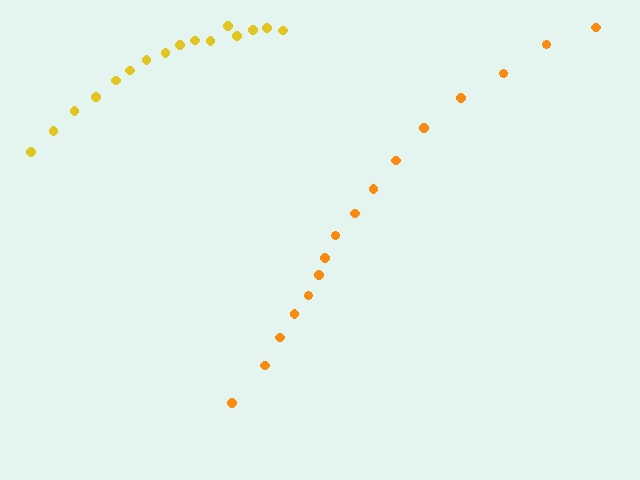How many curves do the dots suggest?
There are 2 distinct paths.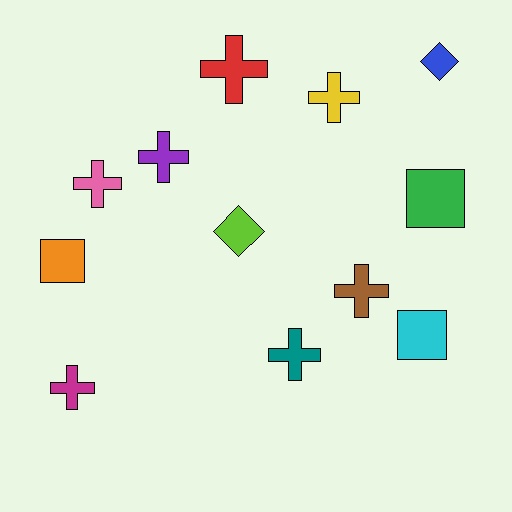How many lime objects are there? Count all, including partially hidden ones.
There is 1 lime object.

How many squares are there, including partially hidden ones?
There are 3 squares.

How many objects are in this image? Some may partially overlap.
There are 12 objects.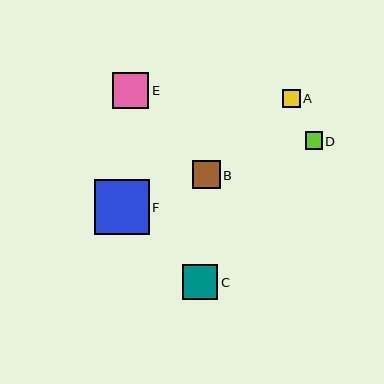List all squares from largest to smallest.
From largest to smallest: F, E, C, B, A, D.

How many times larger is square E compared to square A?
Square E is approximately 2.1 times the size of square A.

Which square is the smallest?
Square D is the smallest with a size of approximately 17 pixels.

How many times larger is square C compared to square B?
Square C is approximately 1.3 times the size of square B.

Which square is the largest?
Square F is the largest with a size of approximately 55 pixels.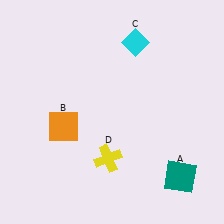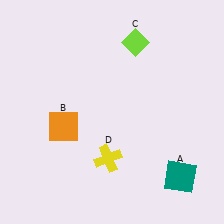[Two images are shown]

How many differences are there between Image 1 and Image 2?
There is 1 difference between the two images.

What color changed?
The diamond (C) changed from cyan in Image 1 to lime in Image 2.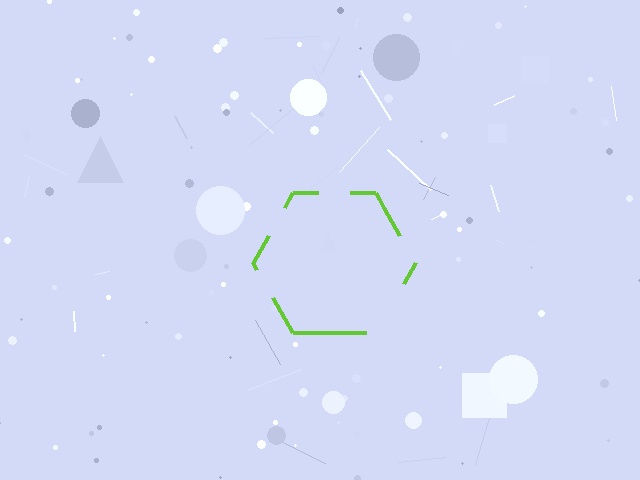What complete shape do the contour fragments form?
The contour fragments form a hexagon.